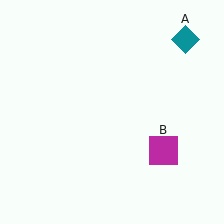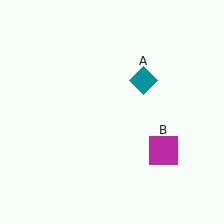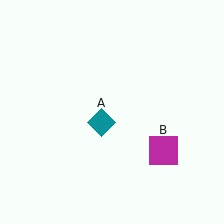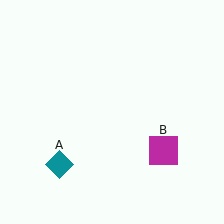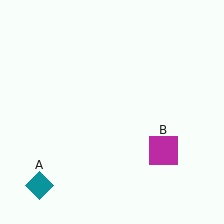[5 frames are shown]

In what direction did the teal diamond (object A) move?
The teal diamond (object A) moved down and to the left.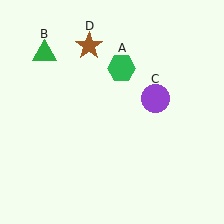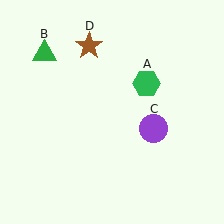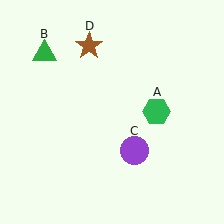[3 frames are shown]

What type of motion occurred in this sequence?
The green hexagon (object A), purple circle (object C) rotated clockwise around the center of the scene.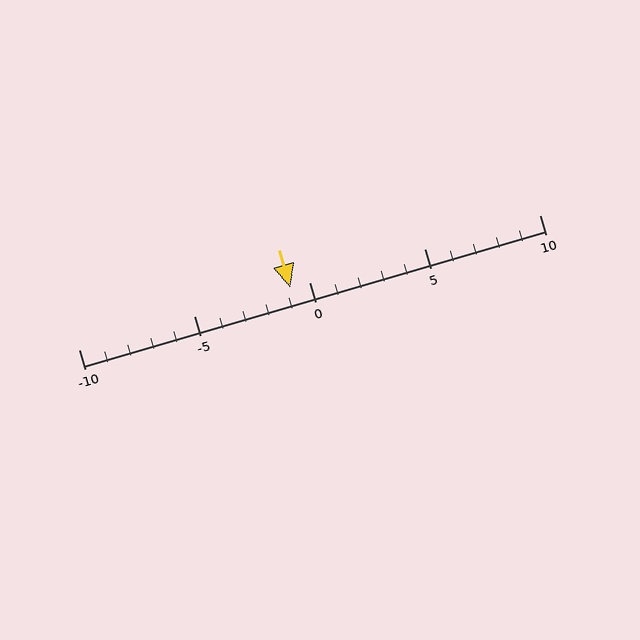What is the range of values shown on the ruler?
The ruler shows values from -10 to 10.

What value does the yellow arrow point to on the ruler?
The yellow arrow points to approximately -1.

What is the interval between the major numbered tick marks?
The major tick marks are spaced 5 units apart.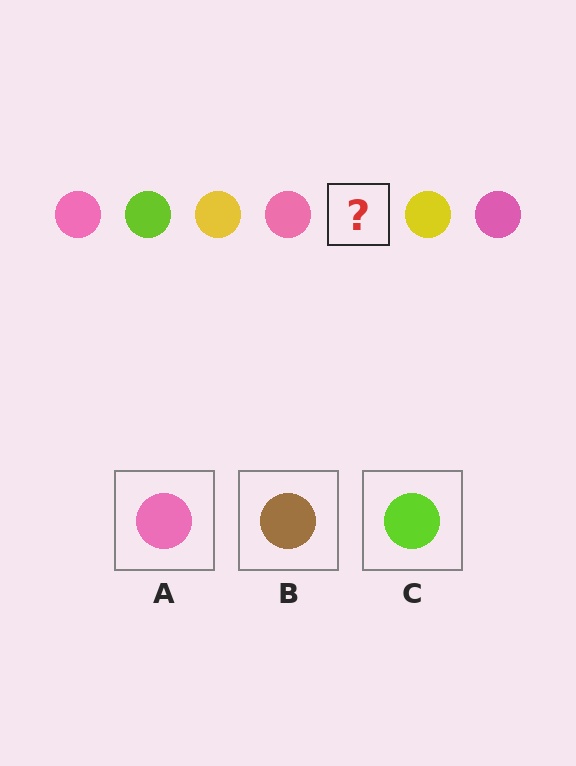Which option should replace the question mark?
Option C.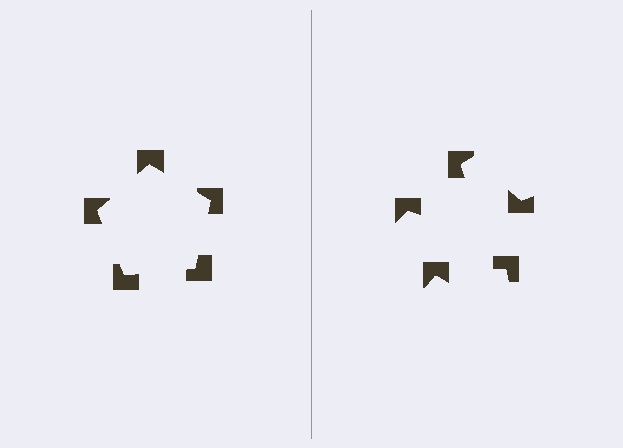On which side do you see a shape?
An illusory pentagon appears on the left side. On the right side the wedge cuts are rotated, so no coherent shape forms.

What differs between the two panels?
The notched squares are positioned identically on both sides; only the wedge orientations differ. On the left they align to a pentagon; on the right they are misaligned.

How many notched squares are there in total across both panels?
10 — 5 on each side.